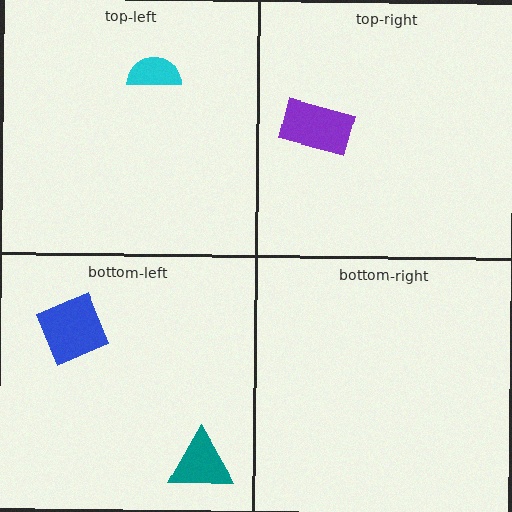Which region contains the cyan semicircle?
The top-left region.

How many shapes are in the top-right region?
1.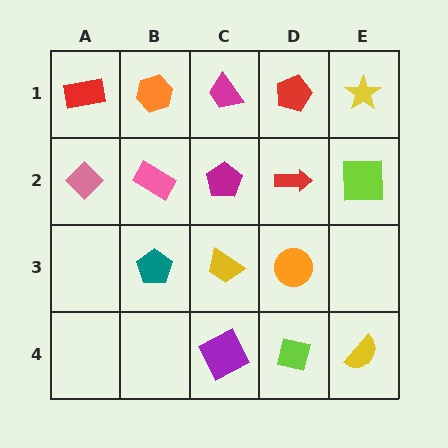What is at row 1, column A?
A red rectangle.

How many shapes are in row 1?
5 shapes.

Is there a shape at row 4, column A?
No, that cell is empty.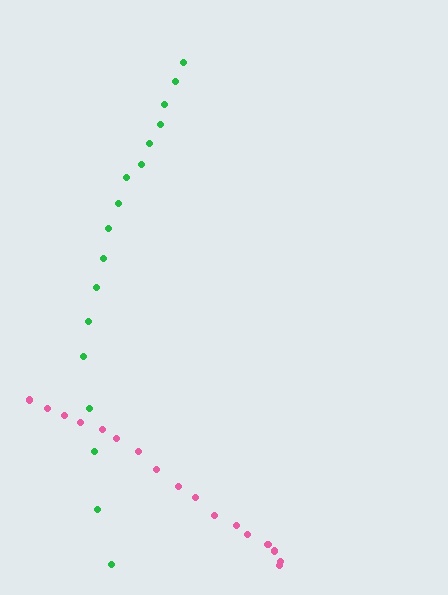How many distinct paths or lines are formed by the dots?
There are 2 distinct paths.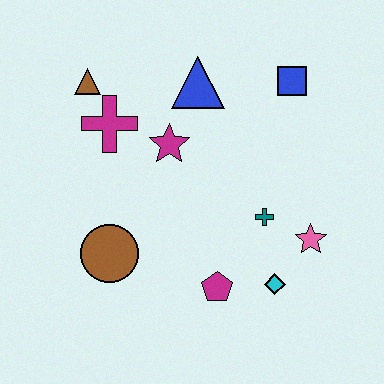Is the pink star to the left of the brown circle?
No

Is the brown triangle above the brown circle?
Yes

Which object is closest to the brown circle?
The magenta pentagon is closest to the brown circle.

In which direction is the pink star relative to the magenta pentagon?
The pink star is to the right of the magenta pentagon.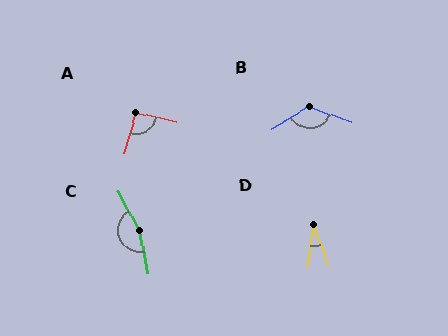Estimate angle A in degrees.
Approximately 93 degrees.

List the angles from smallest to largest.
D (28°), A (93°), B (127°), C (163°).